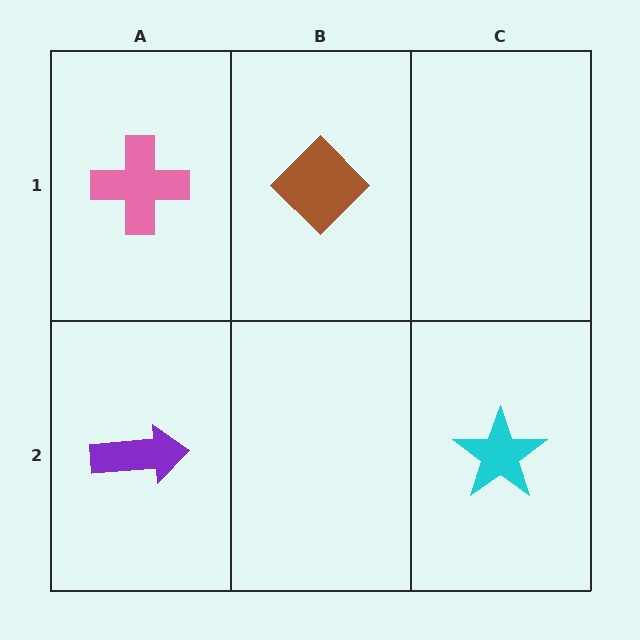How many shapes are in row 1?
2 shapes.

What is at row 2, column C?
A cyan star.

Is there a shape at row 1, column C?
No, that cell is empty.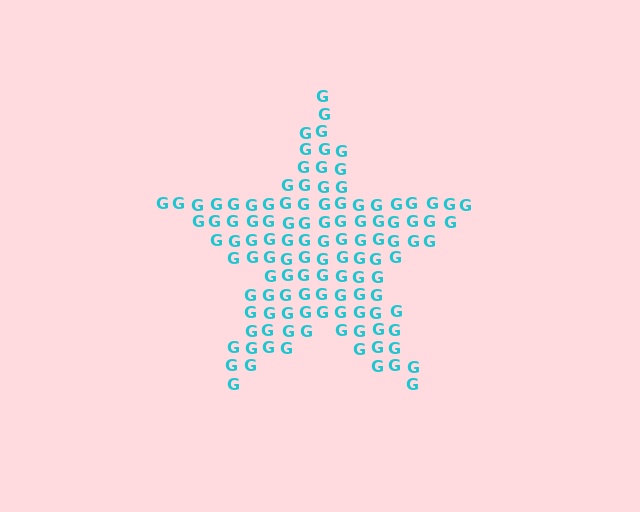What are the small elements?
The small elements are letter G's.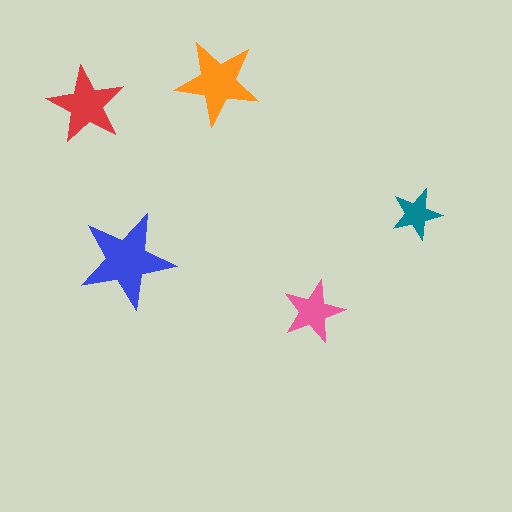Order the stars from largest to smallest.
the blue one, the orange one, the red one, the pink one, the teal one.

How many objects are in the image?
There are 5 objects in the image.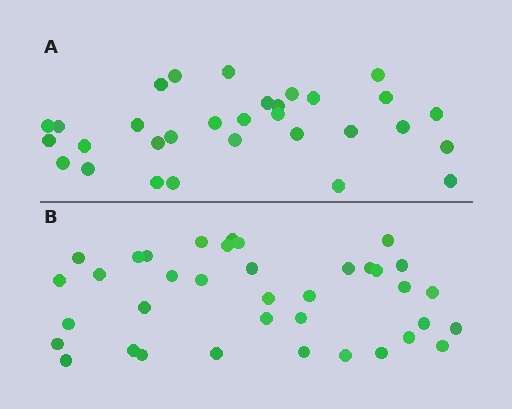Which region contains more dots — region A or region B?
Region B (the bottom region) has more dots.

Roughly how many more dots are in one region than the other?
Region B has about 6 more dots than region A.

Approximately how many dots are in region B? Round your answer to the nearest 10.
About 40 dots. (The exact count is 37, which rounds to 40.)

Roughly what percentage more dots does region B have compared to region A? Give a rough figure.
About 20% more.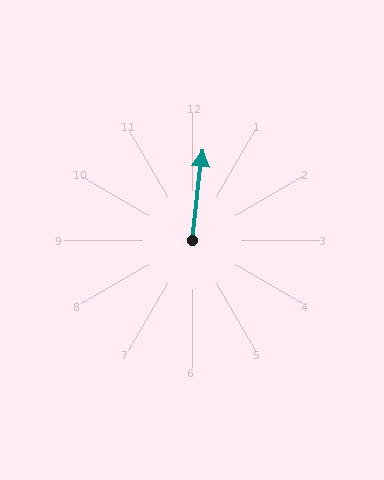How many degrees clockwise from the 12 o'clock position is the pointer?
Approximately 7 degrees.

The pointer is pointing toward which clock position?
Roughly 12 o'clock.